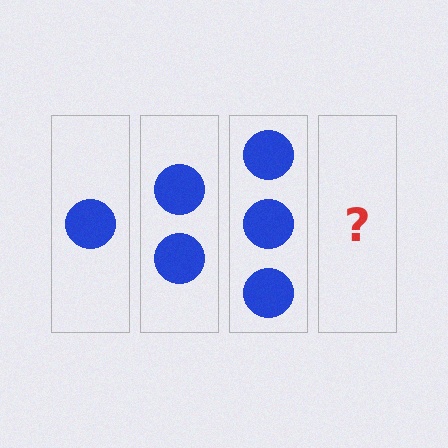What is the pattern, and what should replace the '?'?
The pattern is that each step adds one more circle. The '?' should be 4 circles.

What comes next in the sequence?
The next element should be 4 circles.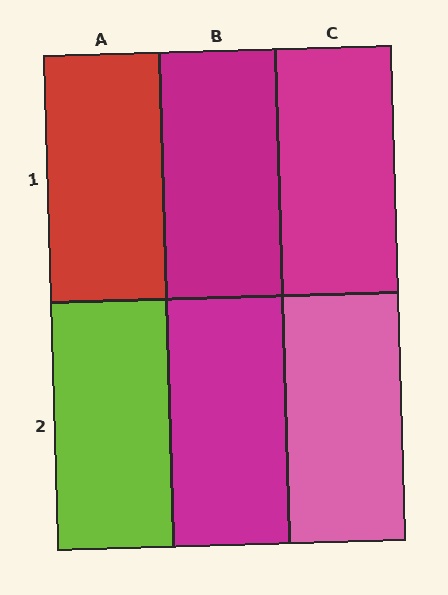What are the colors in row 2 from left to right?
Lime, magenta, pink.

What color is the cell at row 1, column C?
Magenta.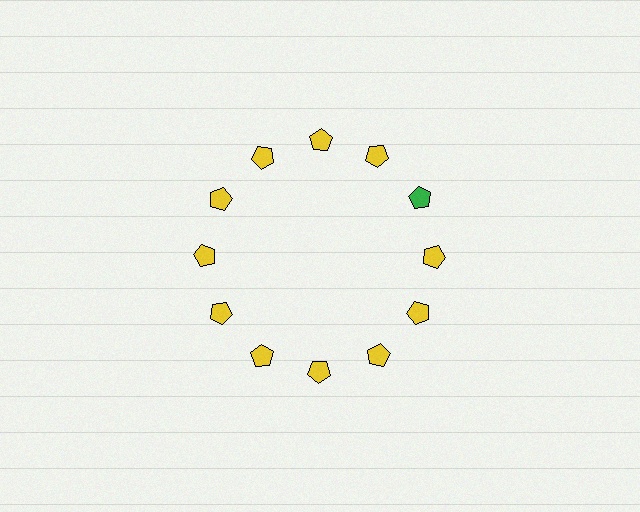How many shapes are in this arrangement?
There are 12 shapes arranged in a ring pattern.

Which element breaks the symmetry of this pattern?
The green pentagon at roughly the 2 o'clock position breaks the symmetry. All other shapes are yellow pentagons.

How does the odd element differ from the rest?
It has a different color: green instead of yellow.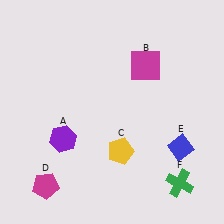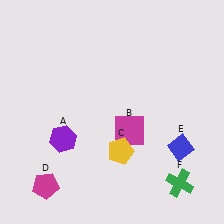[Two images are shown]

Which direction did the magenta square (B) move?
The magenta square (B) moved down.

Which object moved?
The magenta square (B) moved down.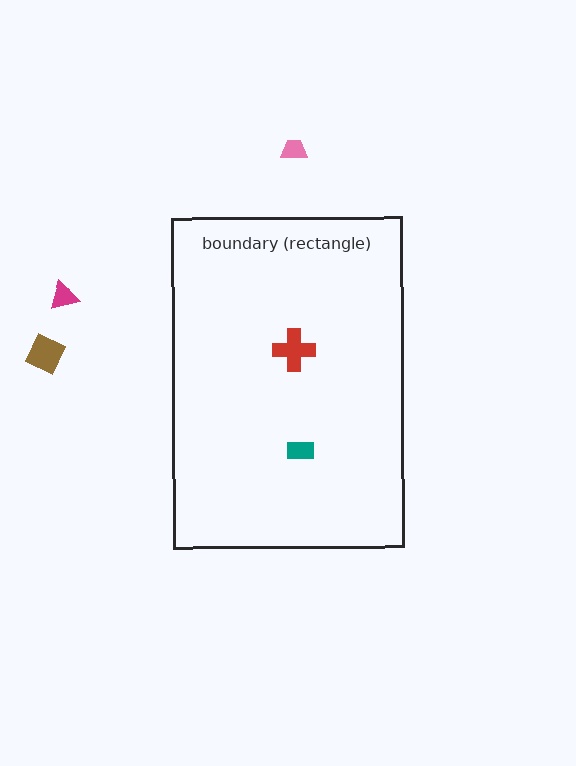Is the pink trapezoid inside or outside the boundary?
Outside.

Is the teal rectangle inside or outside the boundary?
Inside.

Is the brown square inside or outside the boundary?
Outside.